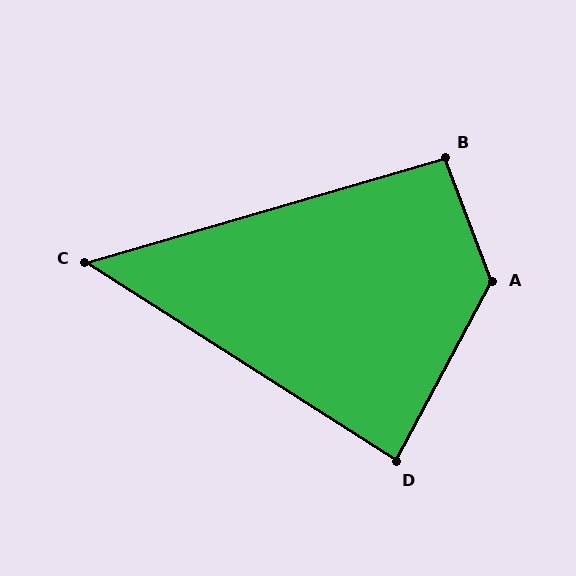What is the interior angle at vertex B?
Approximately 95 degrees (approximately right).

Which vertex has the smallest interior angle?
C, at approximately 49 degrees.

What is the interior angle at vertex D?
Approximately 85 degrees (approximately right).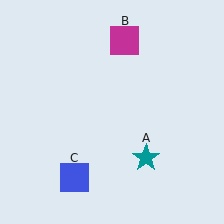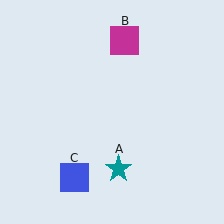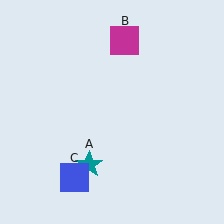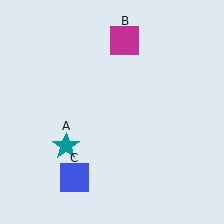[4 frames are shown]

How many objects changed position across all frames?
1 object changed position: teal star (object A).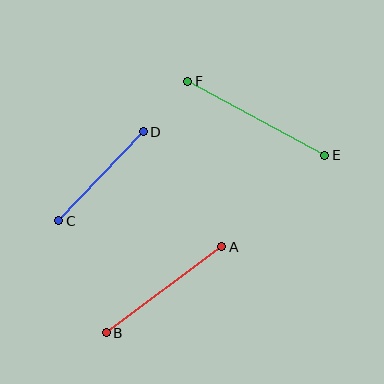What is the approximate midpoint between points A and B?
The midpoint is at approximately (164, 290) pixels.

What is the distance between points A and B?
The distance is approximately 144 pixels.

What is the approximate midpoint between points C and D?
The midpoint is at approximately (101, 176) pixels.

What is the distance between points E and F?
The distance is approximately 155 pixels.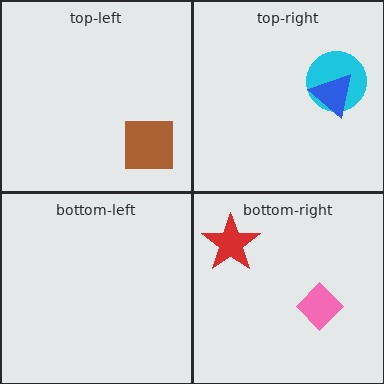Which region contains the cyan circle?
The top-right region.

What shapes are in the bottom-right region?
The red star, the pink diamond.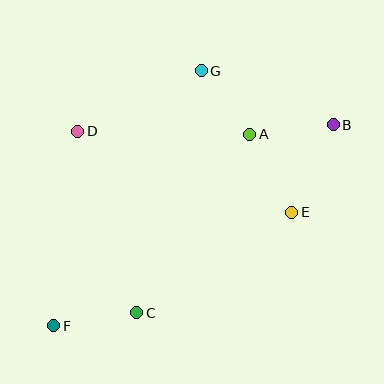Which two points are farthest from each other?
Points B and F are farthest from each other.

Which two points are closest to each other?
Points A and G are closest to each other.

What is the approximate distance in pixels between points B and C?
The distance between B and C is approximately 272 pixels.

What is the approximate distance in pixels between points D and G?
The distance between D and G is approximately 138 pixels.